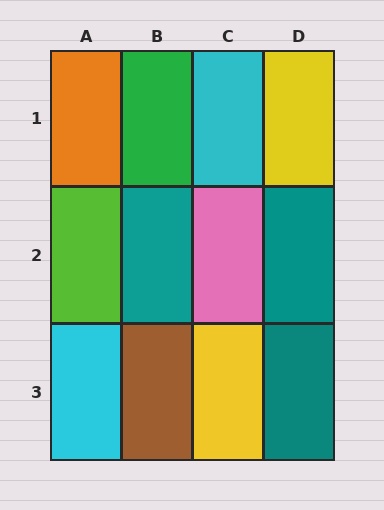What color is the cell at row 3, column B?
Brown.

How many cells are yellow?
2 cells are yellow.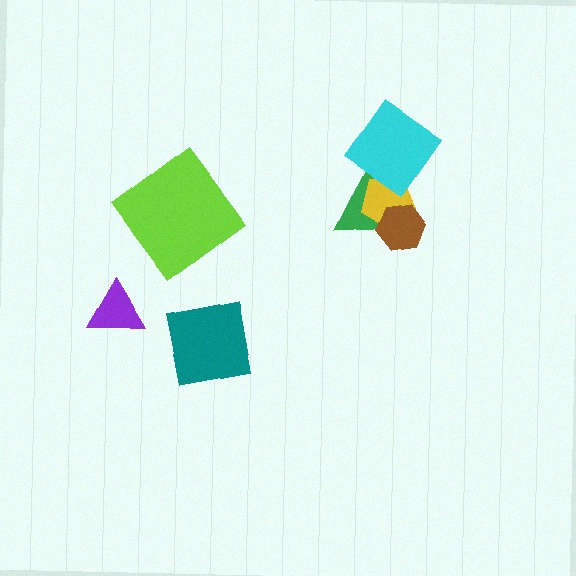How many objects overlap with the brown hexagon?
2 objects overlap with the brown hexagon.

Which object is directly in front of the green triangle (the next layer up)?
The yellow pentagon is directly in front of the green triangle.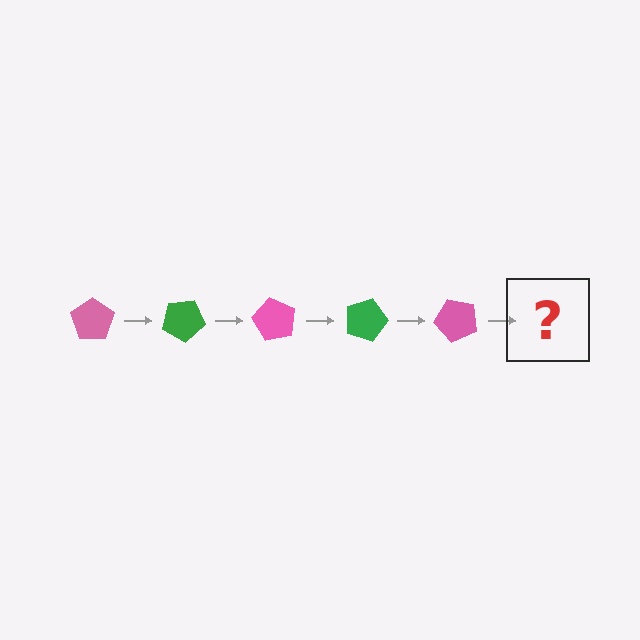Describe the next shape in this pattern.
It should be a green pentagon, rotated 150 degrees from the start.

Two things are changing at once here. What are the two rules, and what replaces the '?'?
The two rules are that it rotates 30 degrees each step and the color cycles through pink and green. The '?' should be a green pentagon, rotated 150 degrees from the start.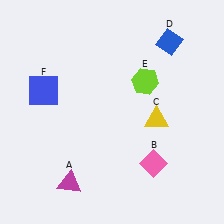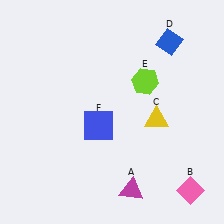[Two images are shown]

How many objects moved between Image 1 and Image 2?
3 objects moved between the two images.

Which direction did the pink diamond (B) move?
The pink diamond (B) moved right.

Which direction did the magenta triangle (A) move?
The magenta triangle (A) moved right.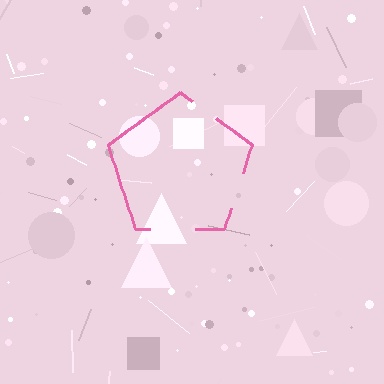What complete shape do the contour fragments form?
The contour fragments form a pentagon.